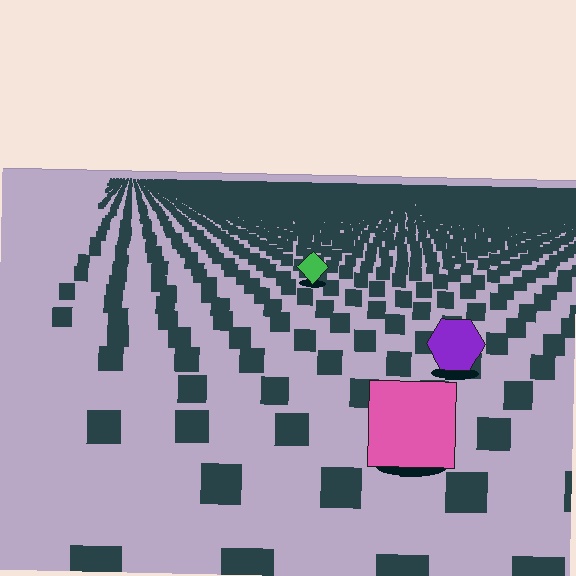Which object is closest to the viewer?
The pink square is closest. The texture marks near it are larger and more spread out.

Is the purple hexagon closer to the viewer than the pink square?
No. The pink square is closer — you can tell from the texture gradient: the ground texture is coarser near it.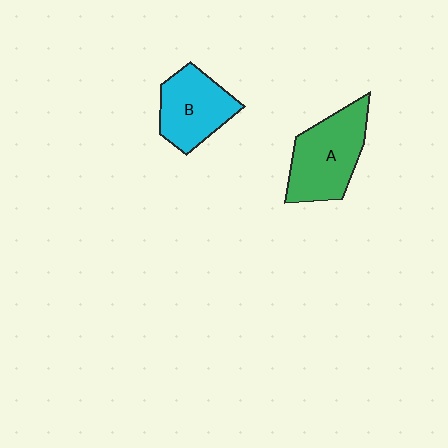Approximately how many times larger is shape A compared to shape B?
Approximately 1.2 times.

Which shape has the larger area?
Shape A (green).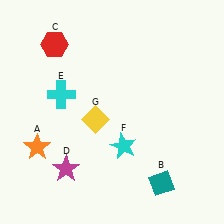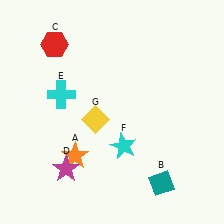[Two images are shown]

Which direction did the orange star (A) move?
The orange star (A) moved right.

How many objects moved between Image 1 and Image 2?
1 object moved between the two images.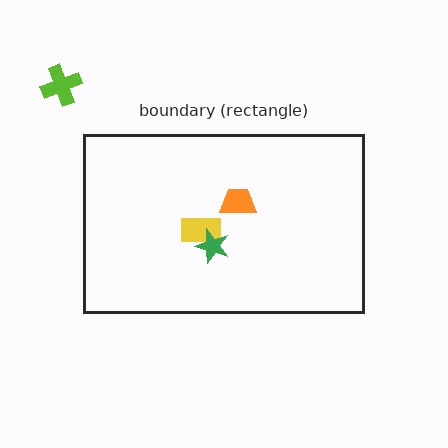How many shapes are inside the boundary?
3 inside, 1 outside.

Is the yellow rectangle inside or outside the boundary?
Inside.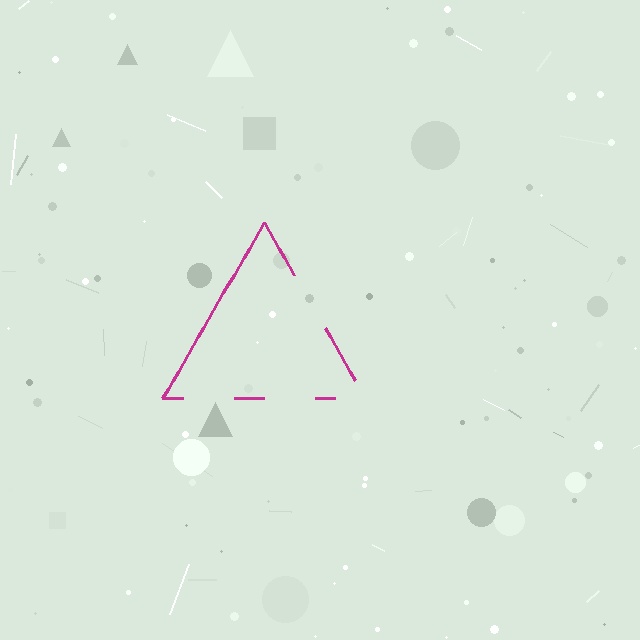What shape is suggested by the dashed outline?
The dashed outline suggests a triangle.